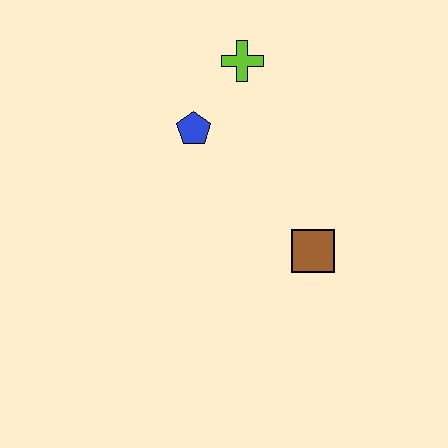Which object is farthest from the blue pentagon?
The brown square is farthest from the blue pentagon.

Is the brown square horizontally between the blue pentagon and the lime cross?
No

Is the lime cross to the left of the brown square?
Yes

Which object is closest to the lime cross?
The blue pentagon is closest to the lime cross.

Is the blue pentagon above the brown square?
Yes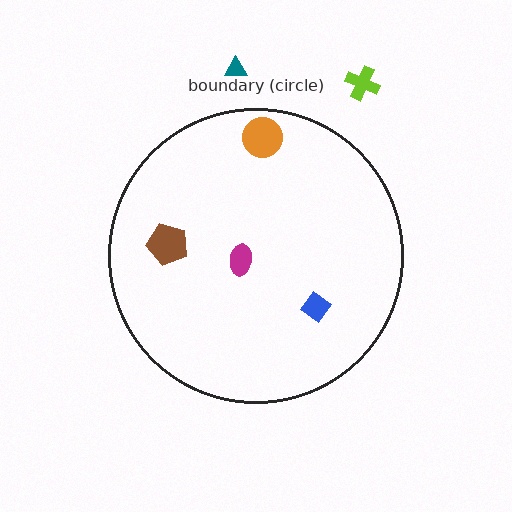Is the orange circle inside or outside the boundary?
Inside.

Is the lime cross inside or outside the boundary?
Outside.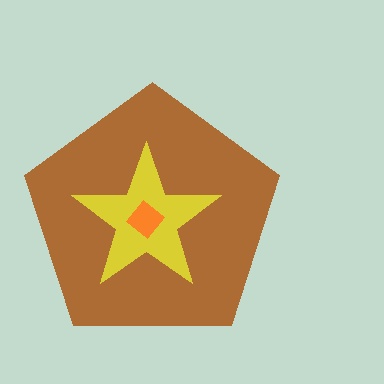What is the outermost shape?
The brown pentagon.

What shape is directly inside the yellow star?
The orange diamond.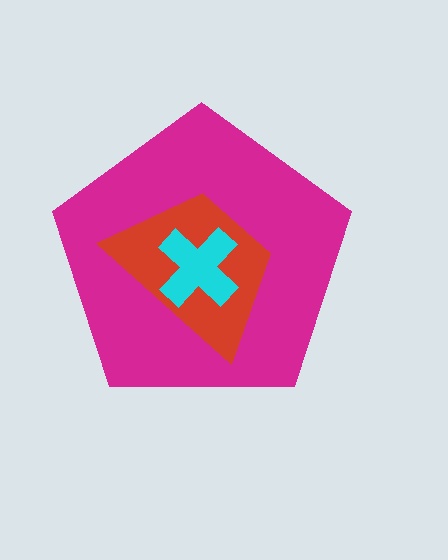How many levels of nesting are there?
3.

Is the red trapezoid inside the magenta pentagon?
Yes.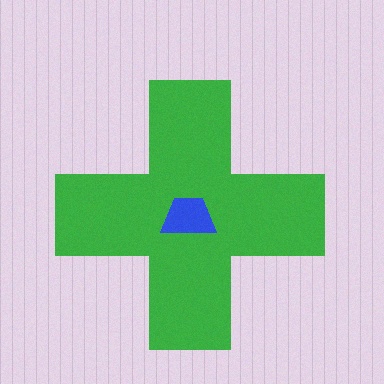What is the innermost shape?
The blue trapezoid.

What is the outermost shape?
The green cross.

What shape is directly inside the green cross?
The blue trapezoid.